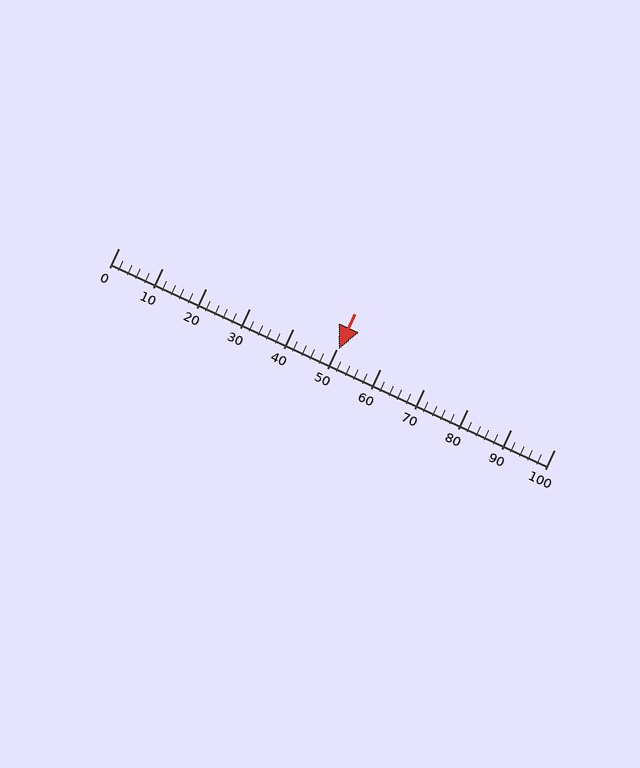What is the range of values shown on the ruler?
The ruler shows values from 0 to 100.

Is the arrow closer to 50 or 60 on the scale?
The arrow is closer to 50.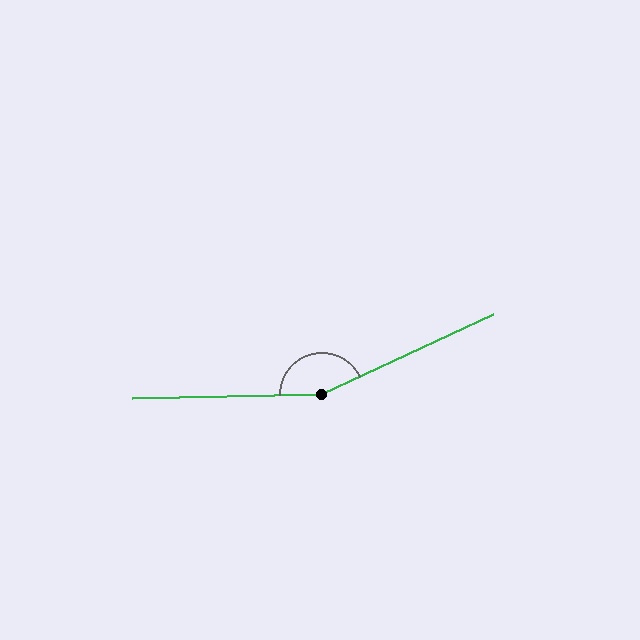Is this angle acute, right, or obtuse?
It is obtuse.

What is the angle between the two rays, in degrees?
Approximately 156 degrees.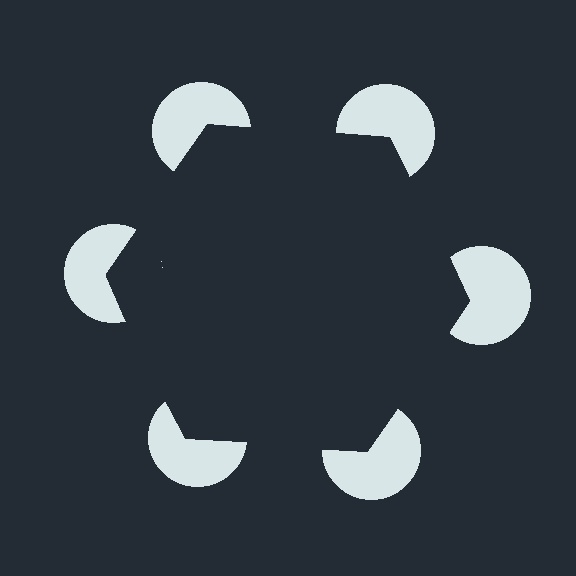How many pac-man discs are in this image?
There are 6 — one at each vertex of the illusory hexagon.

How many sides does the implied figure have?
6 sides.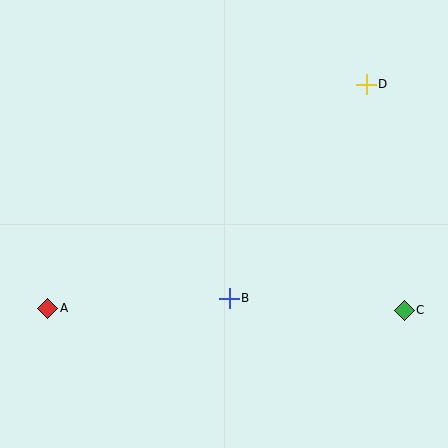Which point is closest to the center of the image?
Point B at (229, 298) is closest to the center.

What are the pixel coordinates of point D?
Point D is at (366, 84).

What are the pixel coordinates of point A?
Point A is at (48, 308).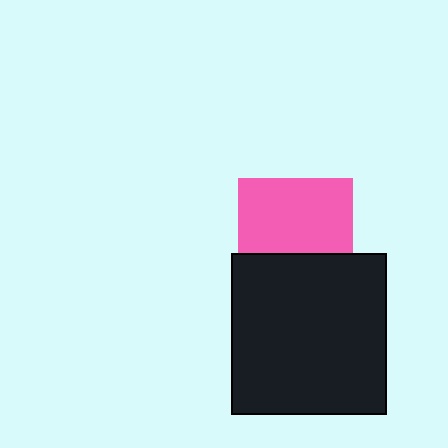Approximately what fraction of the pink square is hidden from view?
Roughly 34% of the pink square is hidden behind the black rectangle.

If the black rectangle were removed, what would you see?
You would see the complete pink square.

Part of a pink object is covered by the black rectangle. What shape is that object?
It is a square.